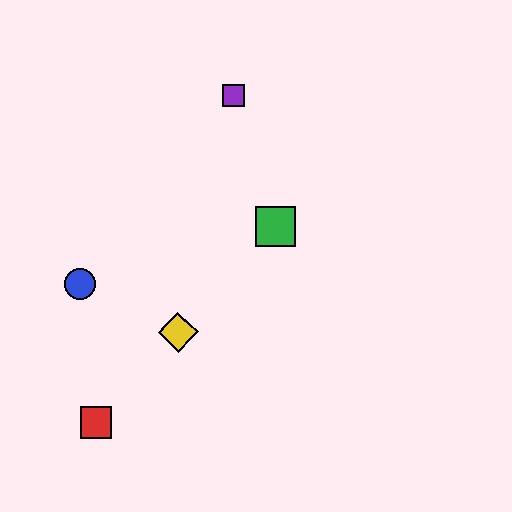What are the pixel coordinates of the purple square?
The purple square is at (234, 96).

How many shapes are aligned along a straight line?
3 shapes (the red square, the green square, the yellow diamond) are aligned along a straight line.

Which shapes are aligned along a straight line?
The red square, the green square, the yellow diamond are aligned along a straight line.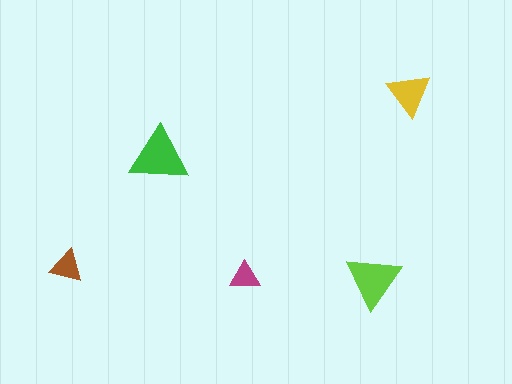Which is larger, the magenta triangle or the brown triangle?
The brown one.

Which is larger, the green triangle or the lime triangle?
The green one.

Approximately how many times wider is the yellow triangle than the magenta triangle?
About 1.5 times wider.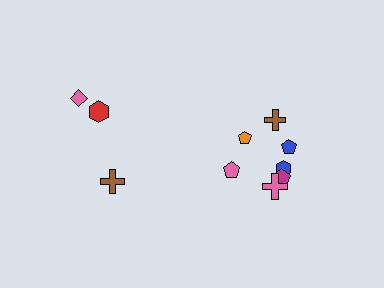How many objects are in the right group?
There are 7 objects.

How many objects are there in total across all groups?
There are 10 objects.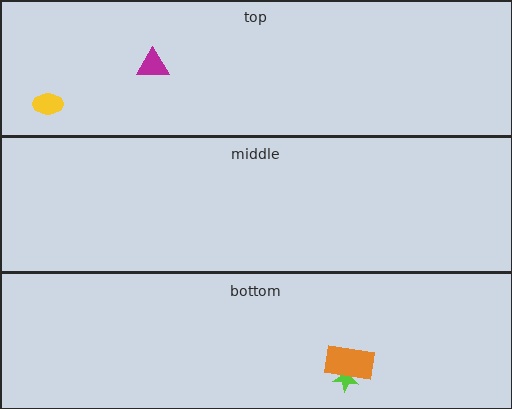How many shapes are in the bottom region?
2.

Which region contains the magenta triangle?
The top region.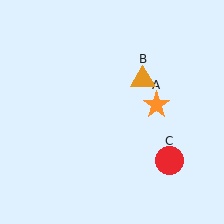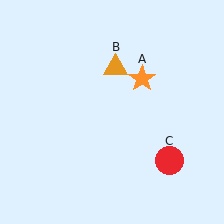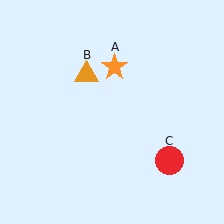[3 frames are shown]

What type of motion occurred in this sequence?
The orange star (object A), orange triangle (object B) rotated counterclockwise around the center of the scene.